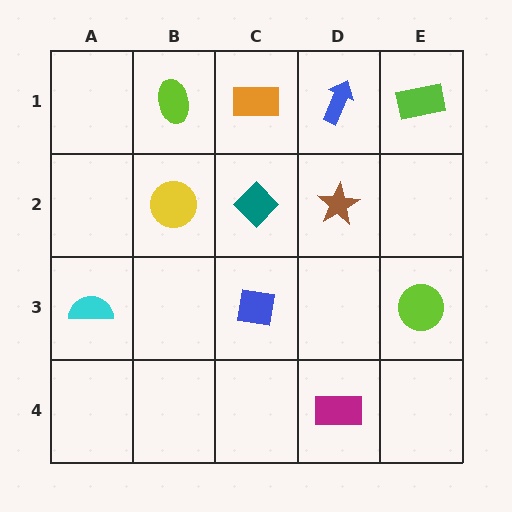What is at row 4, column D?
A magenta rectangle.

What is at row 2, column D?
A brown star.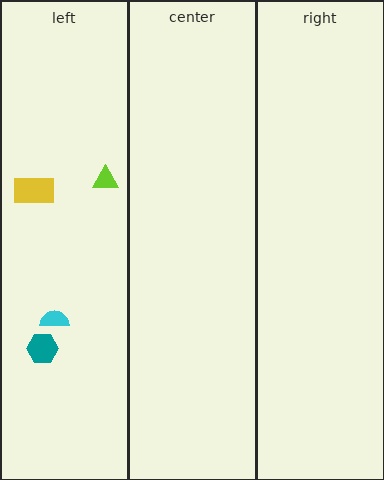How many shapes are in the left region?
4.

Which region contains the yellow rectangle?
The left region.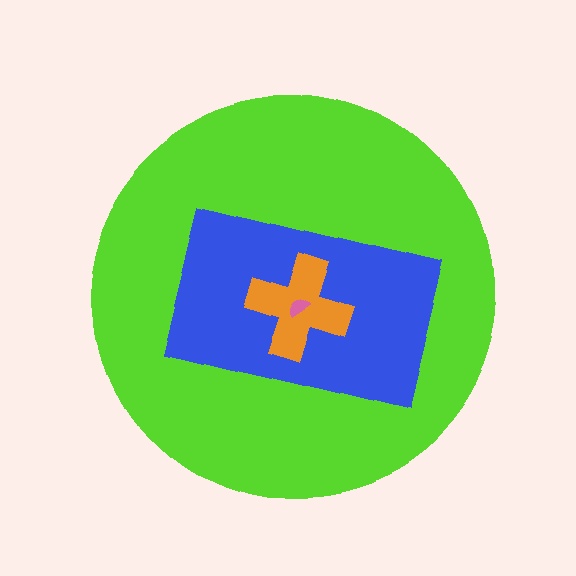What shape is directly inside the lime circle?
The blue rectangle.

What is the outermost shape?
The lime circle.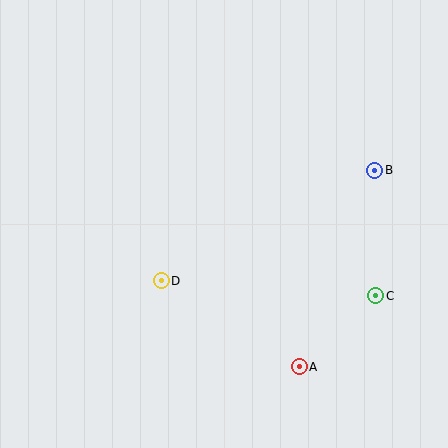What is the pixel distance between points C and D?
The distance between C and D is 215 pixels.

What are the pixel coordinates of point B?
Point B is at (375, 170).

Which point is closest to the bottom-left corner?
Point D is closest to the bottom-left corner.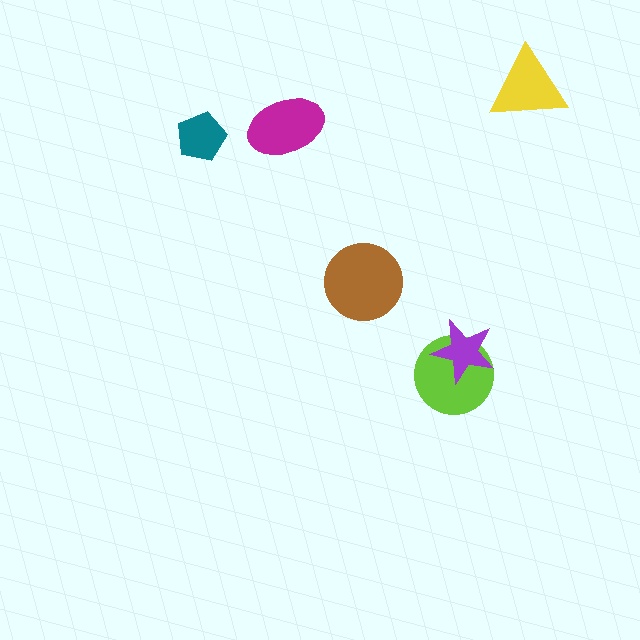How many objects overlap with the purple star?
1 object overlaps with the purple star.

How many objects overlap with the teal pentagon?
0 objects overlap with the teal pentagon.